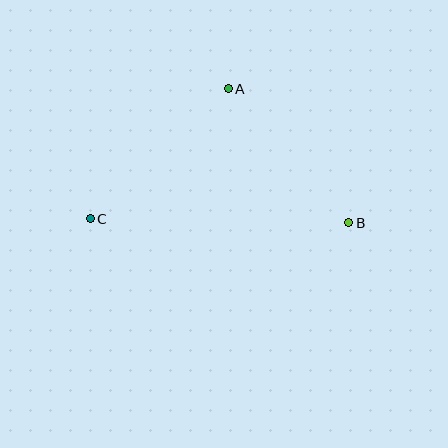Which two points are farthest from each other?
Points B and C are farthest from each other.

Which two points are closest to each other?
Points A and B are closest to each other.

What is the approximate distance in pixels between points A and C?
The distance between A and C is approximately 190 pixels.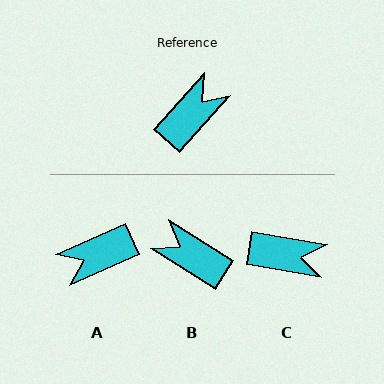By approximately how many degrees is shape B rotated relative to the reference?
Approximately 100 degrees counter-clockwise.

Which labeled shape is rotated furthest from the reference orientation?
A, about 156 degrees away.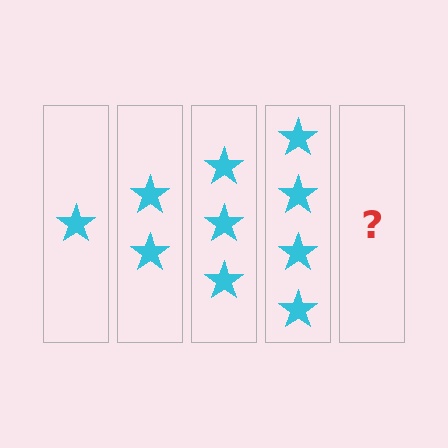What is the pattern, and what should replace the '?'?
The pattern is that each step adds one more star. The '?' should be 5 stars.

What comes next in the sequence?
The next element should be 5 stars.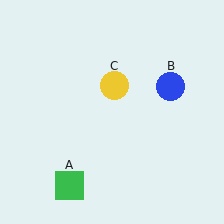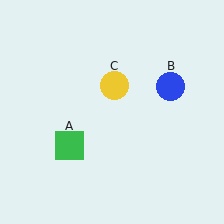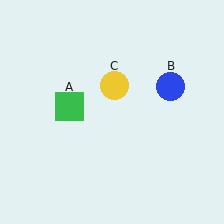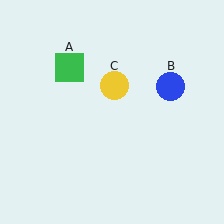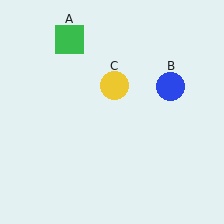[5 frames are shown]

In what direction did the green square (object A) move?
The green square (object A) moved up.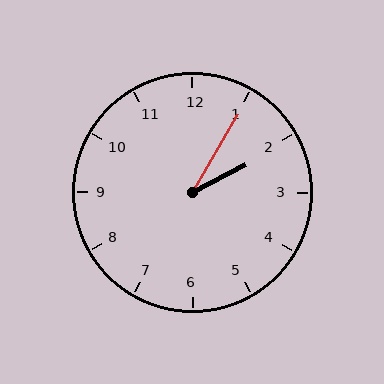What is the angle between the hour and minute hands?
Approximately 32 degrees.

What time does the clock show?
2:05.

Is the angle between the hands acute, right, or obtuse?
It is acute.